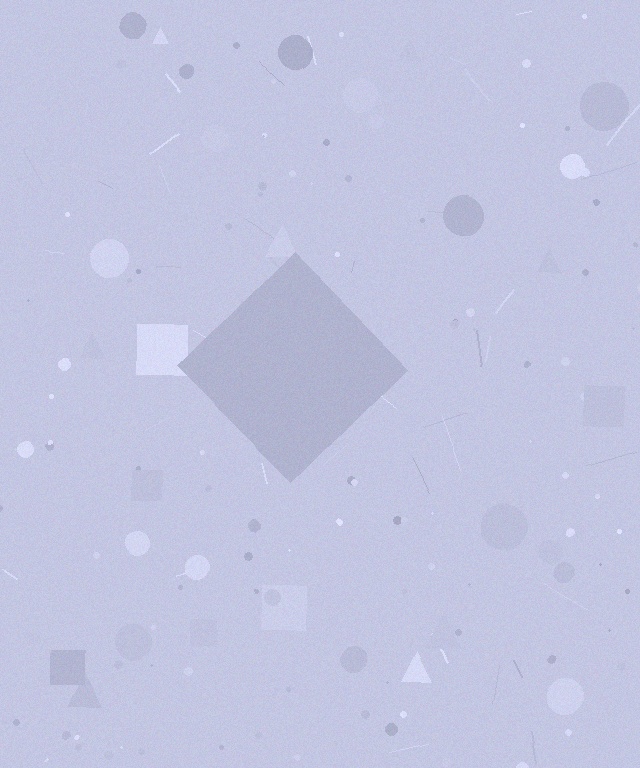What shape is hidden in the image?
A diamond is hidden in the image.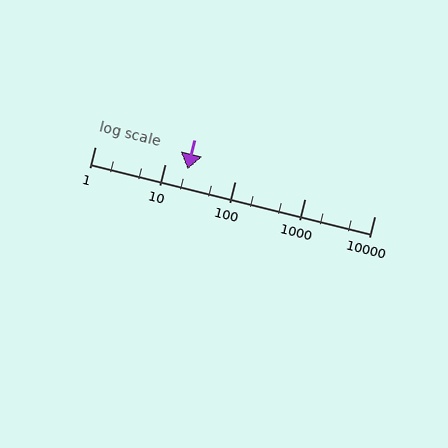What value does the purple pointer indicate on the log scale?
The pointer indicates approximately 21.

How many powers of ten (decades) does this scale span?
The scale spans 4 decades, from 1 to 10000.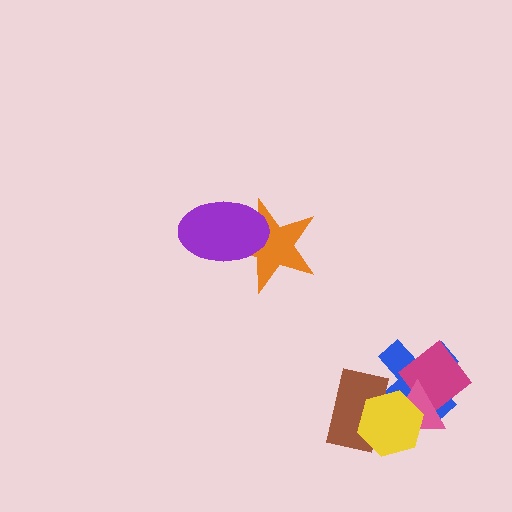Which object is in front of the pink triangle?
The yellow hexagon is in front of the pink triangle.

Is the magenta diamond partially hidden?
Yes, it is partially covered by another shape.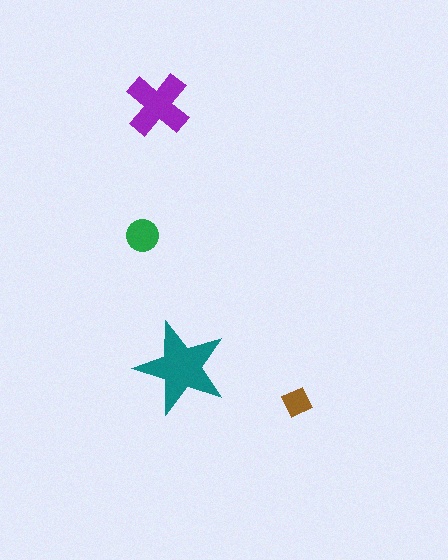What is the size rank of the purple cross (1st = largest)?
2nd.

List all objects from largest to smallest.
The teal star, the purple cross, the green circle, the brown diamond.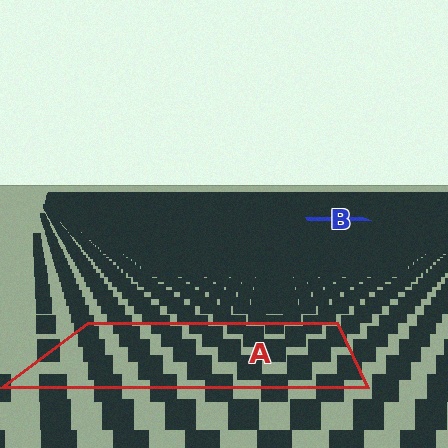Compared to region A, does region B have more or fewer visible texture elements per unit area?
Region B has more texture elements per unit area — they are packed more densely because it is farther away.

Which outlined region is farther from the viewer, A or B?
Region B is farther from the viewer — the texture elements inside it appear smaller and more densely packed.